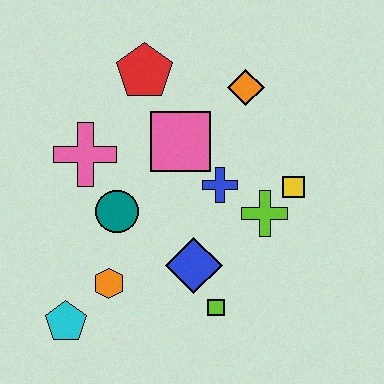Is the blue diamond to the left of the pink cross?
No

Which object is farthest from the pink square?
The cyan pentagon is farthest from the pink square.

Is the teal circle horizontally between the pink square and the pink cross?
Yes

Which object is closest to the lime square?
The blue diamond is closest to the lime square.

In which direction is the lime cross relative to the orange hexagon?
The lime cross is to the right of the orange hexagon.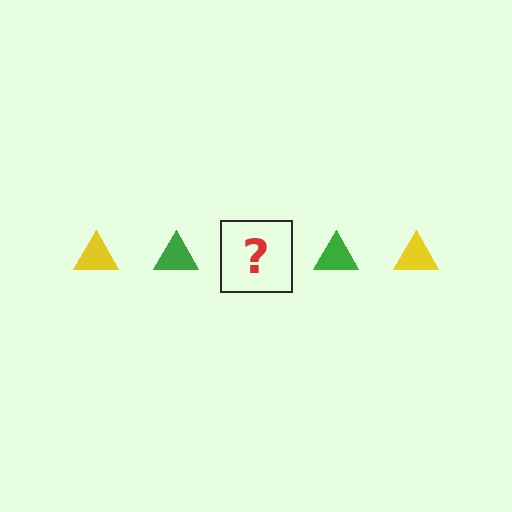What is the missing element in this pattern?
The missing element is a yellow triangle.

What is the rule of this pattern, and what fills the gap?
The rule is that the pattern cycles through yellow, green triangles. The gap should be filled with a yellow triangle.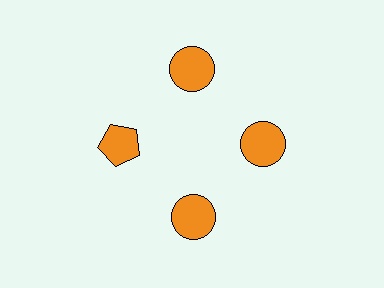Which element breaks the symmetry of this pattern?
The orange pentagon at roughly the 9 o'clock position breaks the symmetry. All other shapes are orange circles.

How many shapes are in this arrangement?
There are 4 shapes arranged in a ring pattern.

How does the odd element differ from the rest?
It has a different shape: pentagon instead of circle.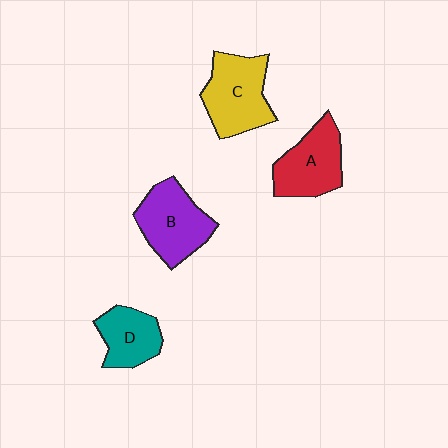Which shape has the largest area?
Shape C (yellow).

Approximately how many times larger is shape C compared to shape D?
Approximately 1.5 times.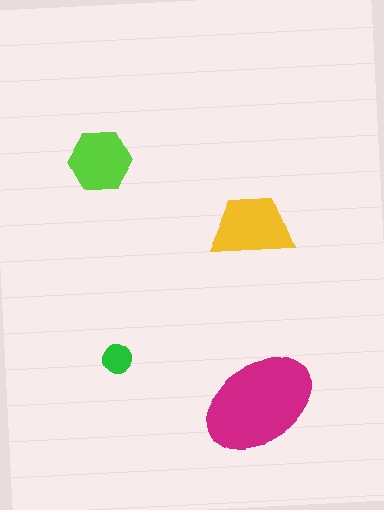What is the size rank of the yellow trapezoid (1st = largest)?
2nd.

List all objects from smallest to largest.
The green circle, the lime hexagon, the yellow trapezoid, the magenta ellipse.